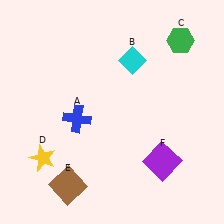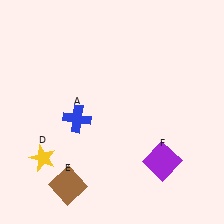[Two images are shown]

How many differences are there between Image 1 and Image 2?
There are 2 differences between the two images.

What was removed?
The green hexagon (C), the cyan diamond (B) were removed in Image 2.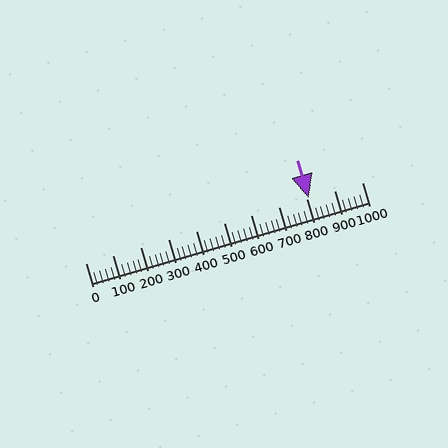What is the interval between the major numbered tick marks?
The major tick marks are spaced 100 units apart.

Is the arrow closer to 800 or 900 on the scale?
The arrow is closer to 800.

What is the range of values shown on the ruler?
The ruler shows values from 0 to 1000.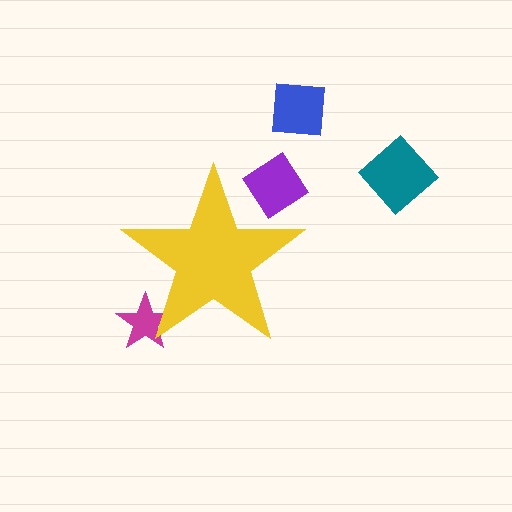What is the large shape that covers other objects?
A yellow star.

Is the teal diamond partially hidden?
No, the teal diamond is fully visible.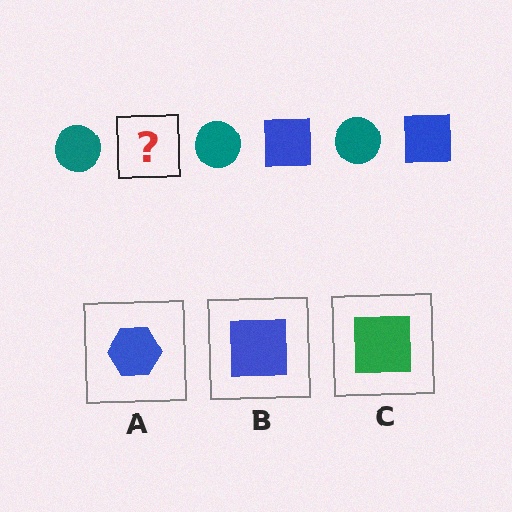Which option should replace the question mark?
Option B.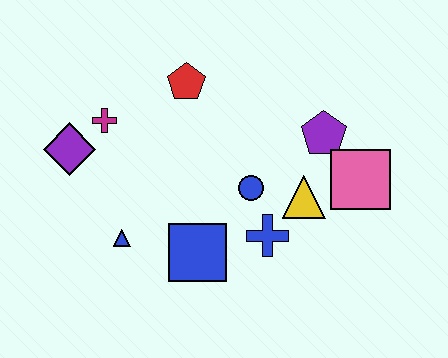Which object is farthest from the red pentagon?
The pink square is farthest from the red pentagon.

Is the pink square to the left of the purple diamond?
No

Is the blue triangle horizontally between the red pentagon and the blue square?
No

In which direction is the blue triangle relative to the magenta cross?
The blue triangle is below the magenta cross.